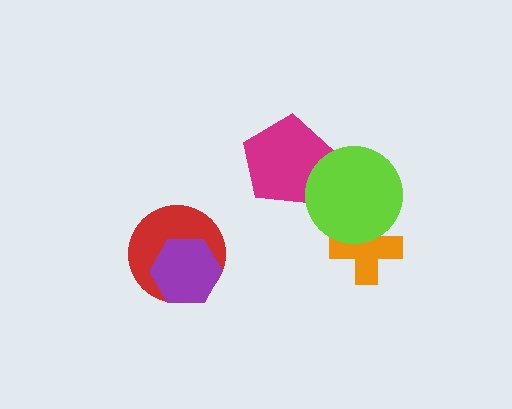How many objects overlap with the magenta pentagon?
1 object overlaps with the magenta pentagon.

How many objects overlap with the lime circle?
2 objects overlap with the lime circle.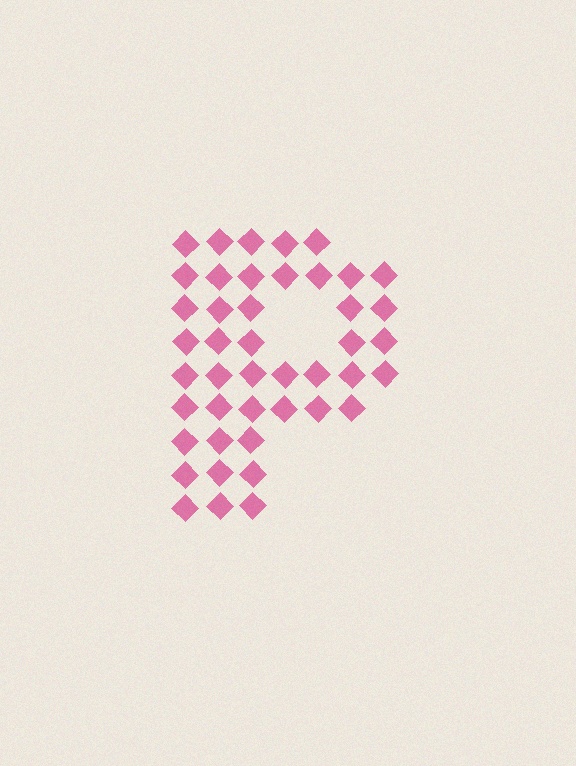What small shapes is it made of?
It is made of small diamonds.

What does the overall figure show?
The overall figure shows the letter P.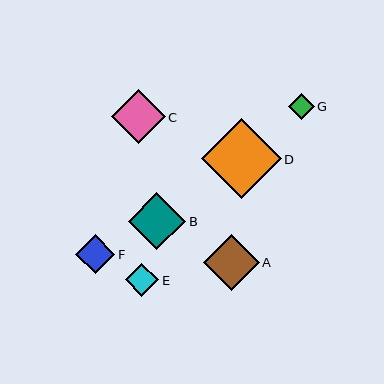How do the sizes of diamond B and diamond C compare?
Diamond B and diamond C are approximately the same size.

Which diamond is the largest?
Diamond D is the largest with a size of approximately 80 pixels.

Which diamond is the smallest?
Diamond G is the smallest with a size of approximately 26 pixels.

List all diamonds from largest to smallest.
From largest to smallest: D, B, A, C, F, E, G.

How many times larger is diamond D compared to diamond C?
Diamond D is approximately 1.5 times the size of diamond C.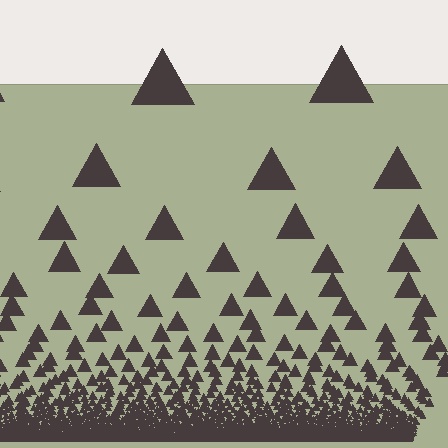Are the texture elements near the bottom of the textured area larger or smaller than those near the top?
Smaller. The gradient is inverted — elements near the bottom are smaller and denser.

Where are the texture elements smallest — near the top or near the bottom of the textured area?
Near the bottom.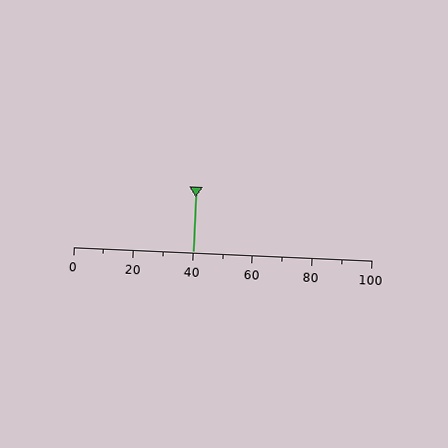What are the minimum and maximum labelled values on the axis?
The axis runs from 0 to 100.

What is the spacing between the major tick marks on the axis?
The major ticks are spaced 20 apart.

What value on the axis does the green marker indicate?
The marker indicates approximately 40.